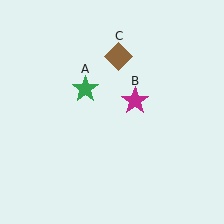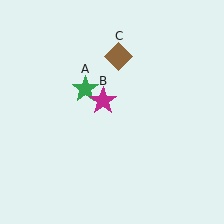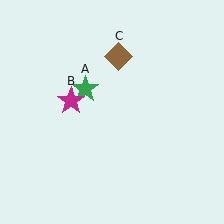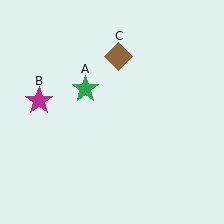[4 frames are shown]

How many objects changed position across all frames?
1 object changed position: magenta star (object B).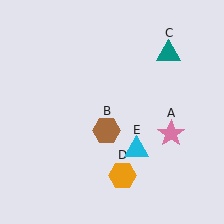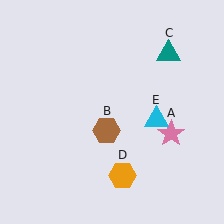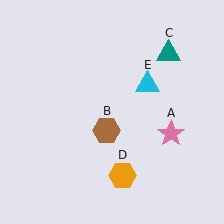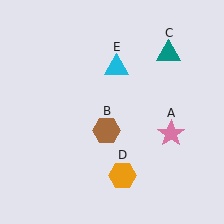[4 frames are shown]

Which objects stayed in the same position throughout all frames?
Pink star (object A) and brown hexagon (object B) and teal triangle (object C) and orange hexagon (object D) remained stationary.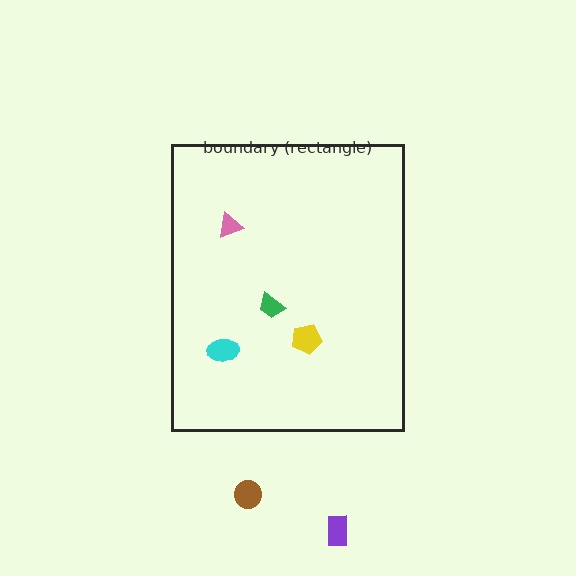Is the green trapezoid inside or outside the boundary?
Inside.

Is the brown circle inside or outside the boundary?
Outside.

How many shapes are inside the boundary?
4 inside, 2 outside.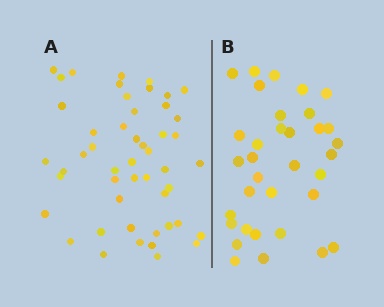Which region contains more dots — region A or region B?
Region A (the left region) has more dots.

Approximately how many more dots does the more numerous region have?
Region A has approximately 15 more dots than region B.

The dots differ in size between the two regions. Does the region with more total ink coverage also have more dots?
No. Region B has more total ink coverage because its dots are larger, but region A actually contains more individual dots. Total area can be misleading — the number of items is what matters here.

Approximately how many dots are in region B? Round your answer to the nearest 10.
About 30 dots. (The exact count is 34, which rounds to 30.)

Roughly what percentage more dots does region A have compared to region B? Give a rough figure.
About 45% more.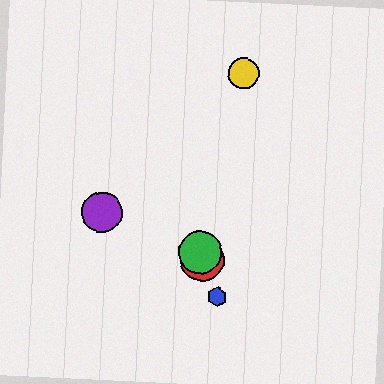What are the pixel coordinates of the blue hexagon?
The blue hexagon is at (217, 297).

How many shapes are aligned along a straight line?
3 shapes (the red circle, the blue hexagon, the green circle) are aligned along a straight line.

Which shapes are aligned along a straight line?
The red circle, the blue hexagon, the green circle are aligned along a straight line.